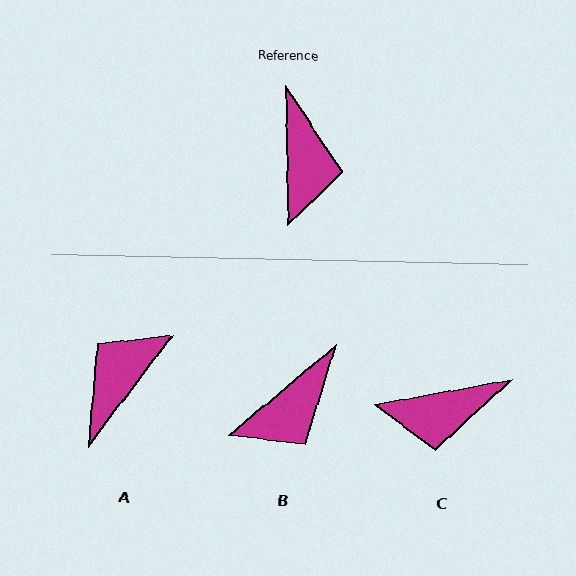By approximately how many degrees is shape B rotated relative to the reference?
Approximately 51 degrees clockwise.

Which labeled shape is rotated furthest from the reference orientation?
A, about 142 degrees away.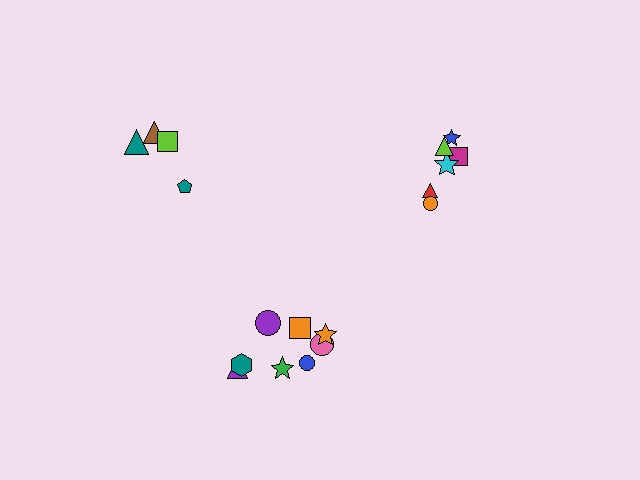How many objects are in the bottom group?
There are 8 objects.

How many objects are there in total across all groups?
There are 18 objects.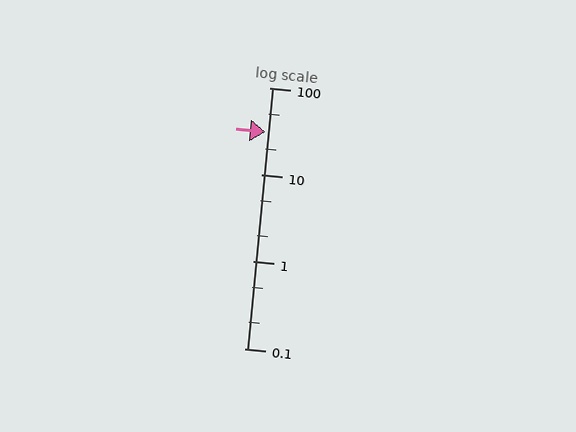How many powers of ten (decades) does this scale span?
The scale spans 3 decades, from 0.1 to 100.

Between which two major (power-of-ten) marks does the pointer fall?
The pointer is between 10 and 100.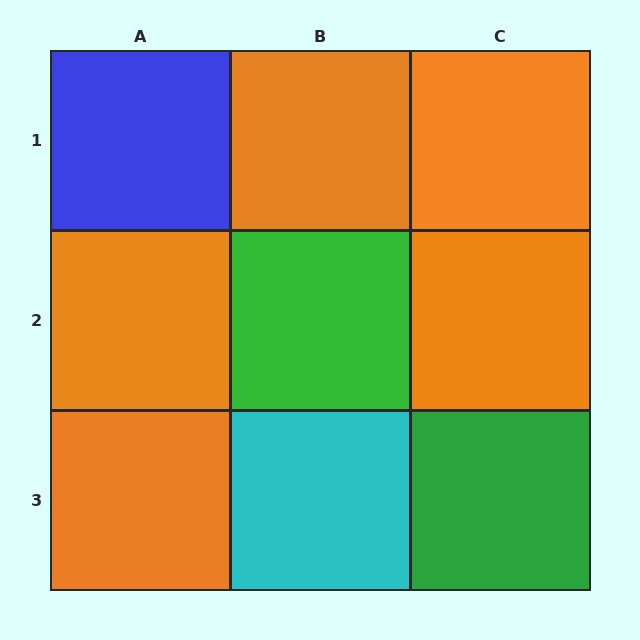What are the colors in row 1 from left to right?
Blue, orange, orange.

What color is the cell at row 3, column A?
Orange.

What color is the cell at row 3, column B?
Cyan.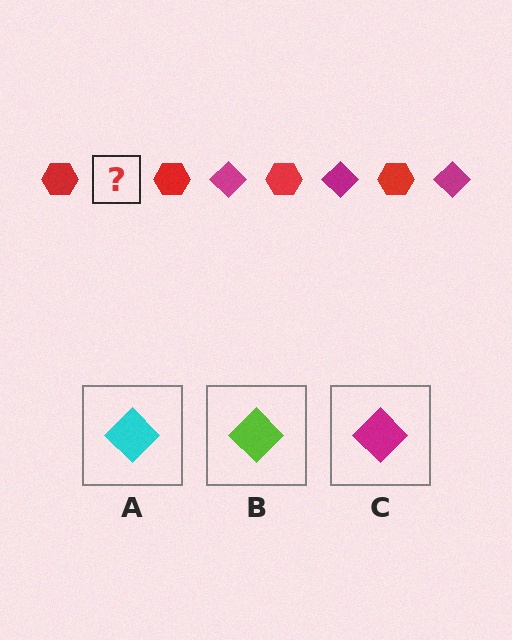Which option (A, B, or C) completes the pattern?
C.